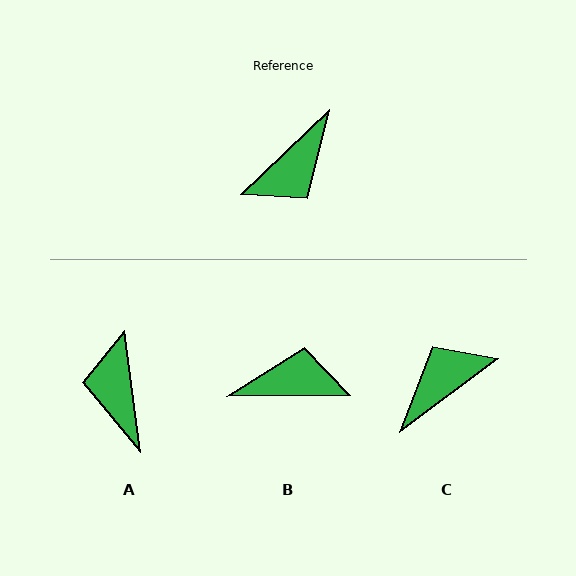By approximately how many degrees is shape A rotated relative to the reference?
Approximately 126 degrees clockwise.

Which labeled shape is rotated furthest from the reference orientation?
C, about 173 degrees away.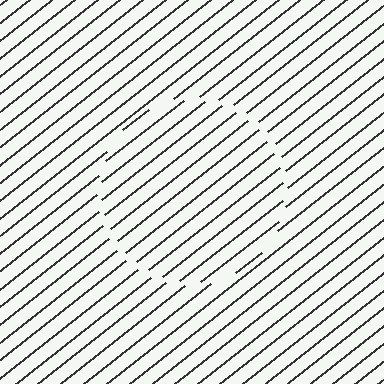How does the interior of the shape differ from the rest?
The interior of the shape contains the same grating, shifted by half a period — the contour is defined by the phase discontinuity where line-ends from the inner and outer gratings abut.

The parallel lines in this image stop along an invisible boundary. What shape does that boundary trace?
An illusory circle. The interior of the shape contains the same grating, shifted by half a period — the contour is defined by the phase discontinuity where line-ends from the inner and outer gratings abut.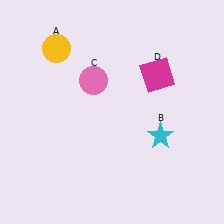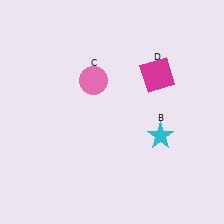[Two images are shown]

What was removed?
The yellow circle (A) was removed in Image 2.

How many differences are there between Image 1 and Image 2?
There is 1 difference between the two images.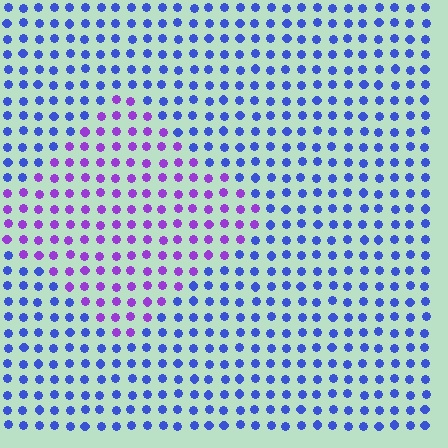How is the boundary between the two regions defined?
The boundary is defined purely by a slight shift in hue (about 47 degrees). Spacing, size, and orientation are identical on both sides.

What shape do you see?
I see a diamond.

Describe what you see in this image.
The image is filled with small blue elements in a uniform arrangement. A diamond-shaped region is visible where the elements are tinted to a slightly different hue, forming a subtle color boundary.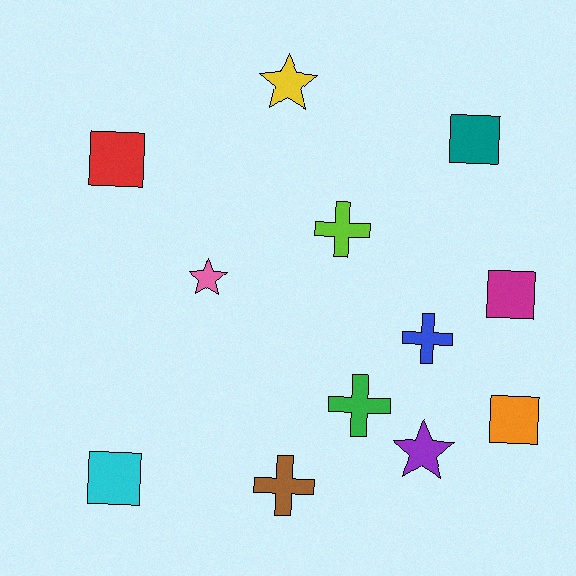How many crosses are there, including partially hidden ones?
There are 4 crosses.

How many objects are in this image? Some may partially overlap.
There are 12 objects.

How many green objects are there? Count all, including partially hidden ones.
There is 1 green object.